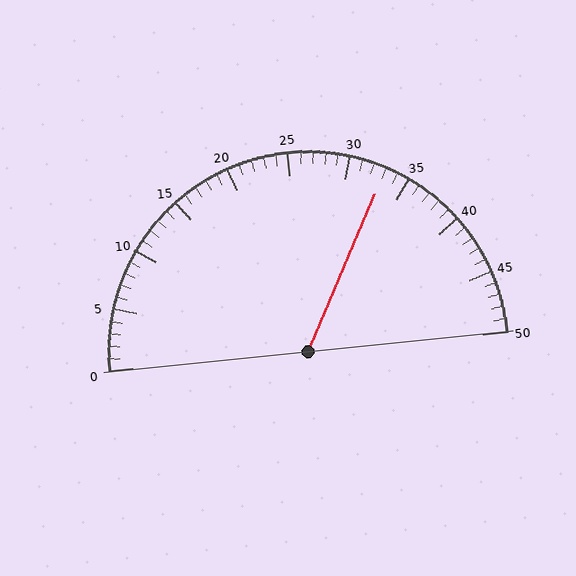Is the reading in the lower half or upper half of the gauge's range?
The reading is in the upper half of the range (0 to 50).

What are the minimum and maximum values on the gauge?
The gauge ranges from 0 to 50.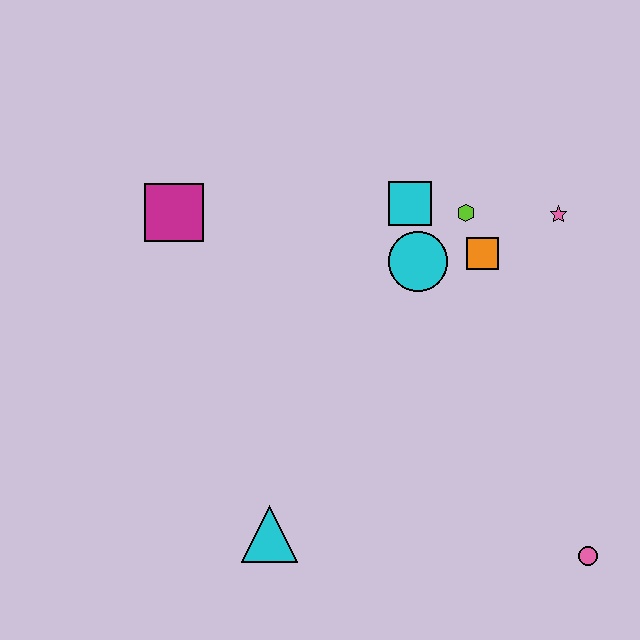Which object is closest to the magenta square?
The cyan square is closest to the magenta square.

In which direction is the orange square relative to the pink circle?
The orange square is above the pink circle.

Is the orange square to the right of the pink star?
No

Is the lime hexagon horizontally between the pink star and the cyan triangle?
Yes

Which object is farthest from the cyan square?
The pink circle is farthest from the cyan square.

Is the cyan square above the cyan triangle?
Yes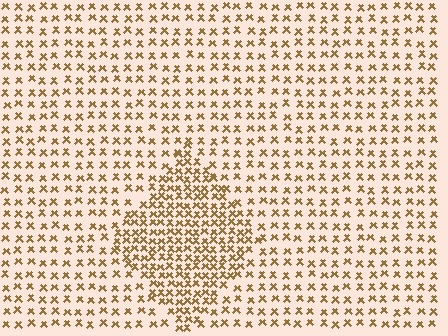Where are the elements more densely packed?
The elements are more densely packed inside the diamond boundary.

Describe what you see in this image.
The image contains small brown elements arranged at two different densities. A diamond-shaped region is visible where the elements are more densely packed than the surrounding area.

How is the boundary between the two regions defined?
The boundary is defined by a change in element density (approximately 2.0x ratio). All elements are the same color, size, and shape.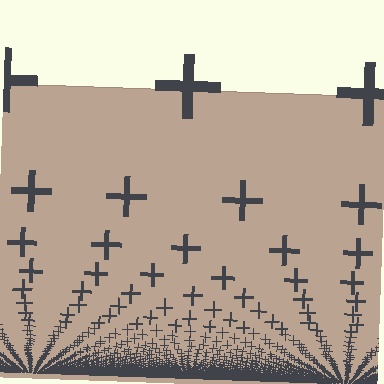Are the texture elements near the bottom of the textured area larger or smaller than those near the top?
Smaller. The gradient is inverted — elements near the bottom are smaller and denser.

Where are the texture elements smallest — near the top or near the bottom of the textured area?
Near the bottom.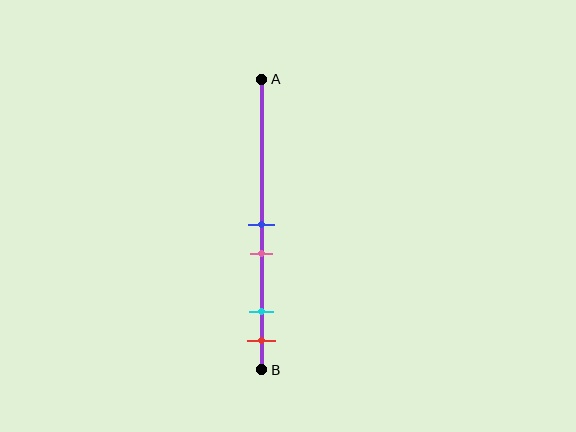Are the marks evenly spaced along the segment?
No, the marks are not evenly spaced.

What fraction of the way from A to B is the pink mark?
The pink mark is approximately 60% (0.6) of the way from A to B.